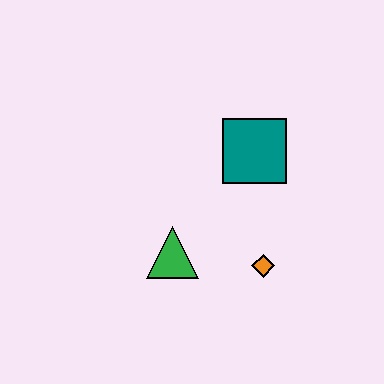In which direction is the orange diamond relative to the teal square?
The orange diamond is below the teal square.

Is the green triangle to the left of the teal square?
Yes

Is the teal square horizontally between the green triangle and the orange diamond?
Yes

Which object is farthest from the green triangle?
The teal square is farthest from the green triangle.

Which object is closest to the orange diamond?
The green triangle is closest to the orange diamond.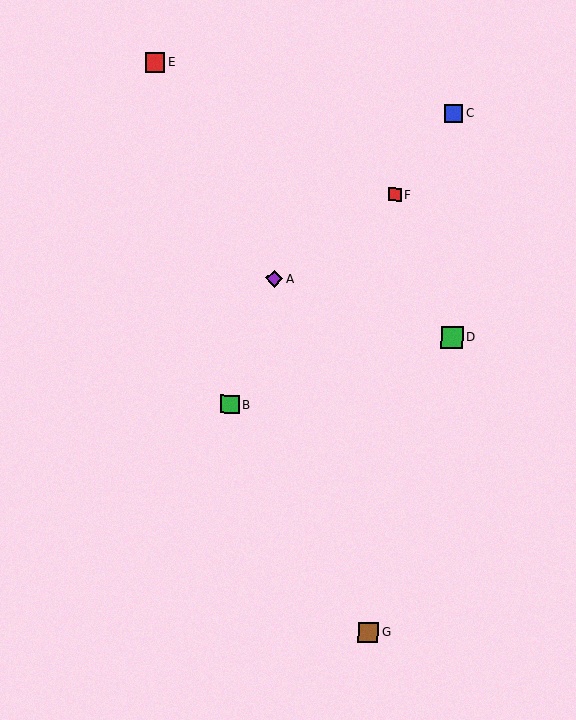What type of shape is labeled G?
Shape G is a brown square.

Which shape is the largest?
The green square (labeled D) is the largest.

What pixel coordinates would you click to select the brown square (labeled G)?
Click at (368, 632) to select the brown square G.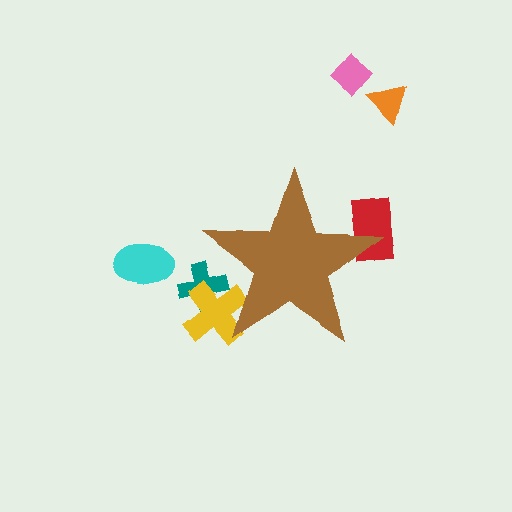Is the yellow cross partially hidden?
Yes, the yellow cross is partially hidden behind the brown star.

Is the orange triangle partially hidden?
No, the orange triangle is fully visible.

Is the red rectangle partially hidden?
Yes, the red rectangle is partially hidden behind the brown star.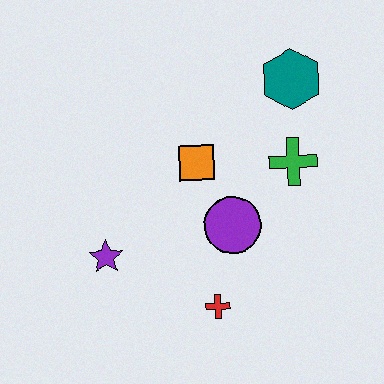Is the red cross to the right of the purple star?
Yes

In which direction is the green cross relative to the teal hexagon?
The green cross is below the teal hexagon.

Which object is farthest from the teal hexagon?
The purple star is farthest from the teal hexagon.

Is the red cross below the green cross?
Yes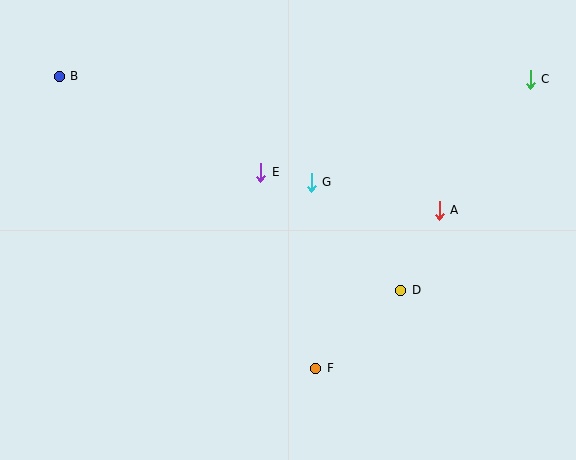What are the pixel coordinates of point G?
Point G is at (311, 182).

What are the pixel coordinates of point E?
Point E is at (261, 172).